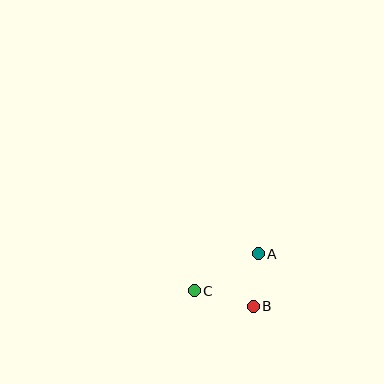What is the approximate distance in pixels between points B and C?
The distance between B and C is approximately 61 pixels.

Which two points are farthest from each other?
Points A and C are farthest from each other.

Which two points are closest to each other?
Points A and B are closest to each other.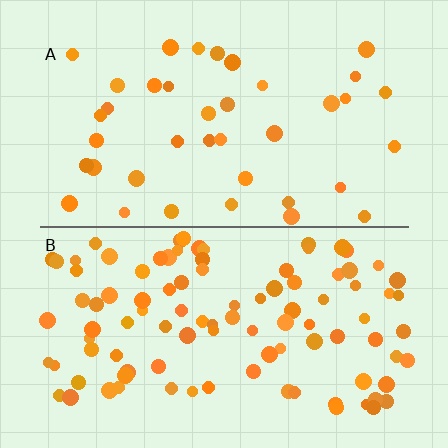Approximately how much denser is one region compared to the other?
Approximately 2.6× — region B over region A.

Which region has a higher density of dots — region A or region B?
B (the bottom).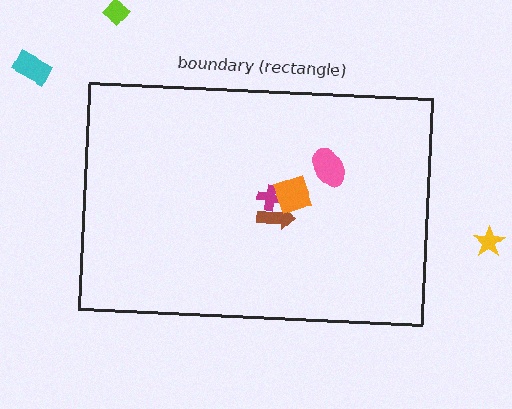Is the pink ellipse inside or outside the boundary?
Inside.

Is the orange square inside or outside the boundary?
Inside.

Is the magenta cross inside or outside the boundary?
Inside.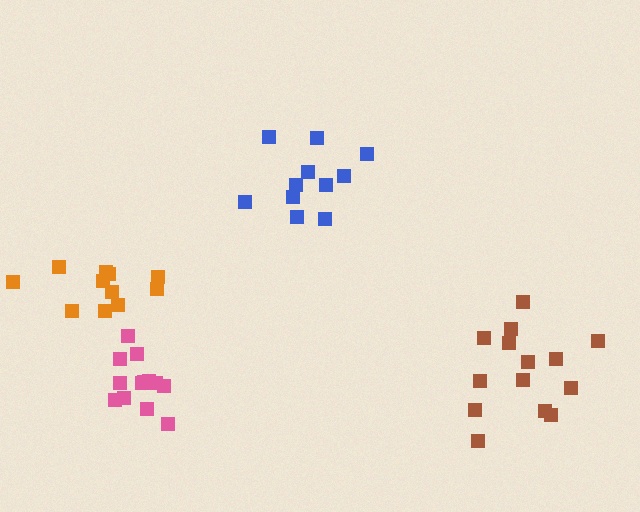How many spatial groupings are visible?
There are 4 spatial groupings.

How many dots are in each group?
Group 1: 11 dots, Group 2: 13 dots, Group 3: 14 dots, Group 4: 11 dots (49 total).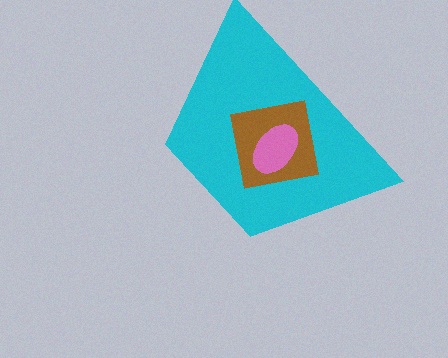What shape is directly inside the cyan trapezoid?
The brown square.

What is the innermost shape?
The pink ellipse.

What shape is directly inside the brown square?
The pink ellipse.